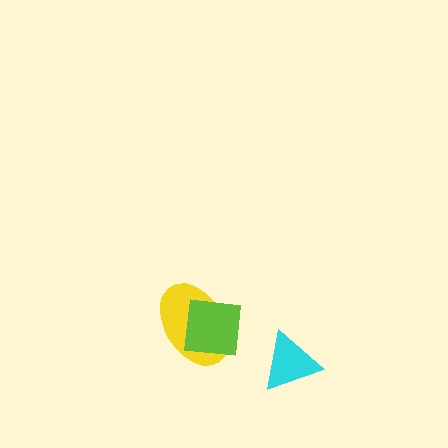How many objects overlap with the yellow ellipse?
1 object overlaps with the yellow ellipse.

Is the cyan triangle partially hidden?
No, no other shape covers it.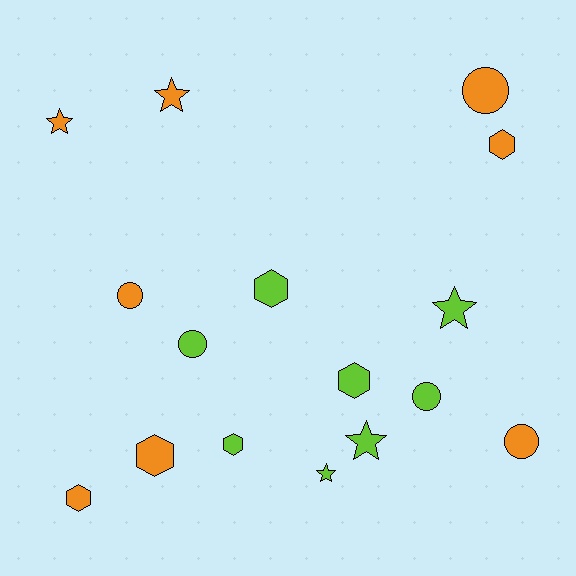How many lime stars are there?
There are 3 lime stars.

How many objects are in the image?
There are 16 objects.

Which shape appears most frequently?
Hexagon, with 6 objects.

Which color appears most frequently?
Lime, with 8 objects.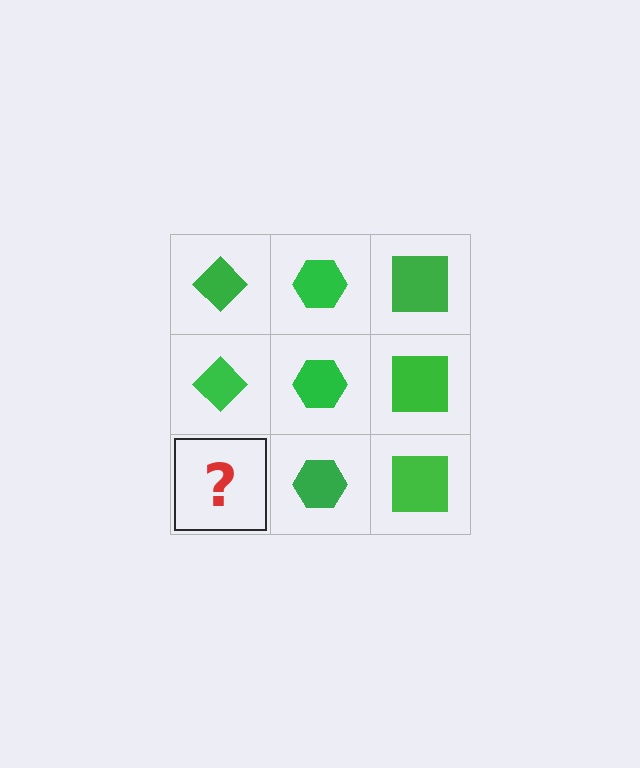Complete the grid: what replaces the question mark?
The question mark should be replaced with a green diamond.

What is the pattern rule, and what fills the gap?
The rule is that each column has a consistent shape. The gap should be filled with a green diamond.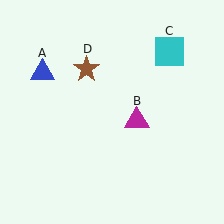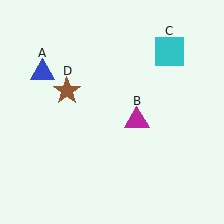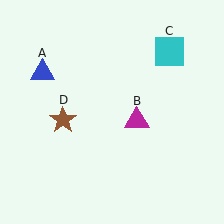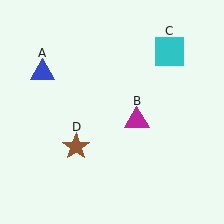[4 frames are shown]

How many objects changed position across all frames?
1 object changed position: brown star (object D).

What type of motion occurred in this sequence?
The brown star (object D) rotated counterclockwise around the center of the scene.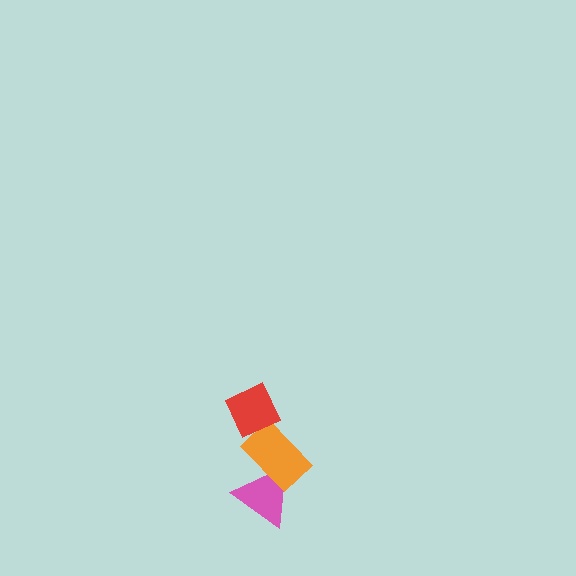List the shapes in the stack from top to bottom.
From top to bottom: the red diamond, the orange rectangle, the pink triangle.